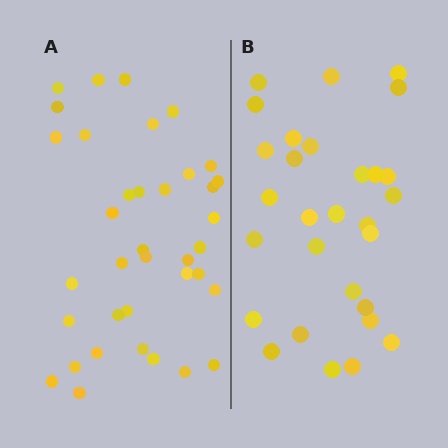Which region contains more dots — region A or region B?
Region A (the left region) has more dots.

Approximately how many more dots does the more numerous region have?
Region A has roughly 8 or so more dots than region B.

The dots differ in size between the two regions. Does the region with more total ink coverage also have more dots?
No. Region B has more total ink coverage because its dots are larger, but region A actually contains more individual dots. Total area can be misleading — the number of items is what matters here.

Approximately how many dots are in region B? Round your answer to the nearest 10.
About 30 dots. (The exact count is 29, which rounds to 30.)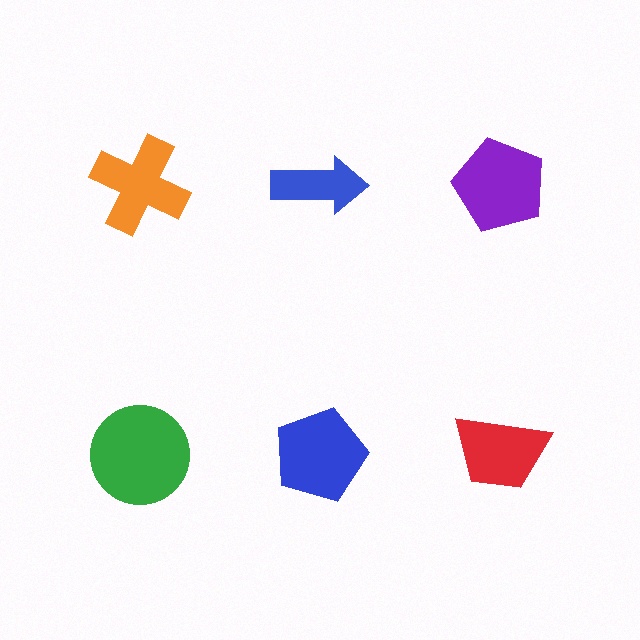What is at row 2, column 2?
A blue pentagon.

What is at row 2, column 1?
A green circle.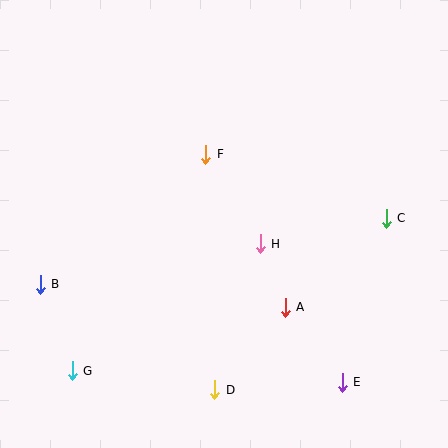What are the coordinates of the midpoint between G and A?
The midpoint between G and A is at (179, 339).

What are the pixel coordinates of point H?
Point H is at (260, 244).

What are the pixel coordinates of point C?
Point C is at (386, 218).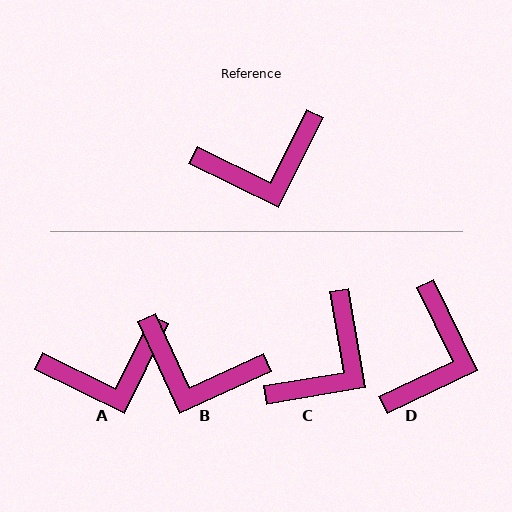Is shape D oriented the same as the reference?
No, it is off by about 52 degrees.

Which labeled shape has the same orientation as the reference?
A.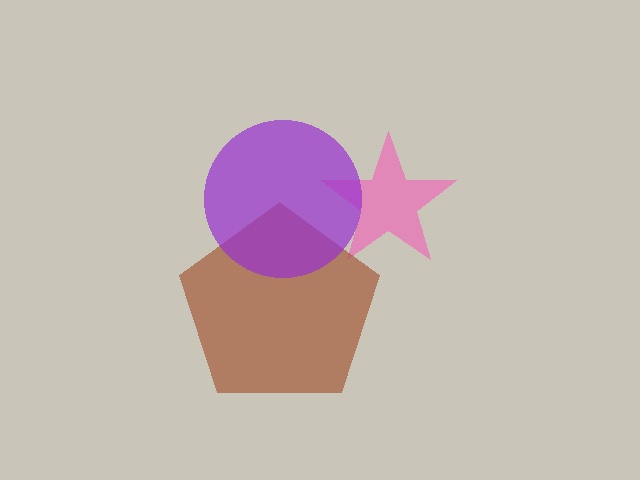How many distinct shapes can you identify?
There are 3 distinct shapes: a pink star, a brown pentagon, a purple circle.